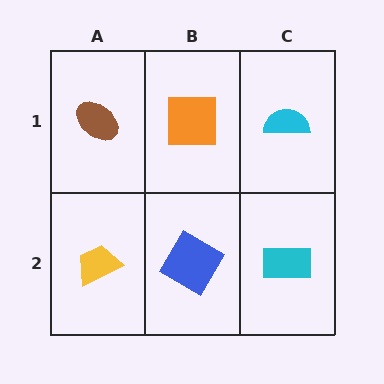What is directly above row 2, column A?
A brown ellipse.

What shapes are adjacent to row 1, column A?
A yellow trapezoid (row 2, column A), an orange square (row 1, column B).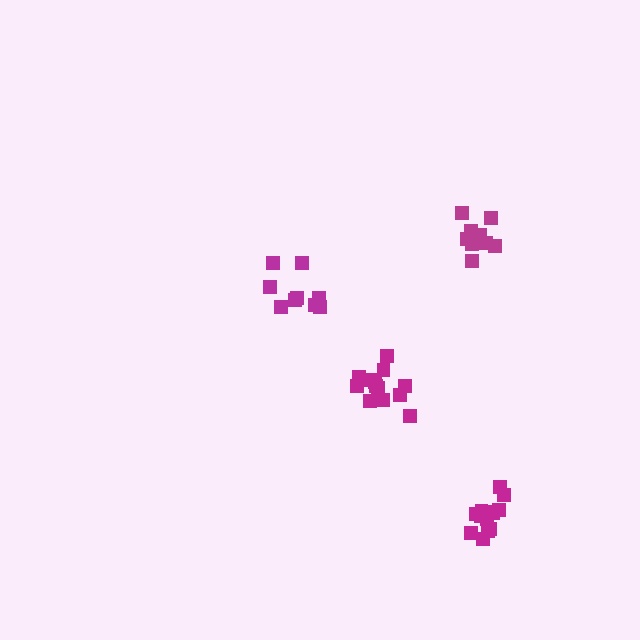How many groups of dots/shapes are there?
There are 4 groups.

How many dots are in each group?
Group 1: 9 dots, Group 2: 9 dots, Group 3: 13 dots, Group 4: 13 dots (44 total).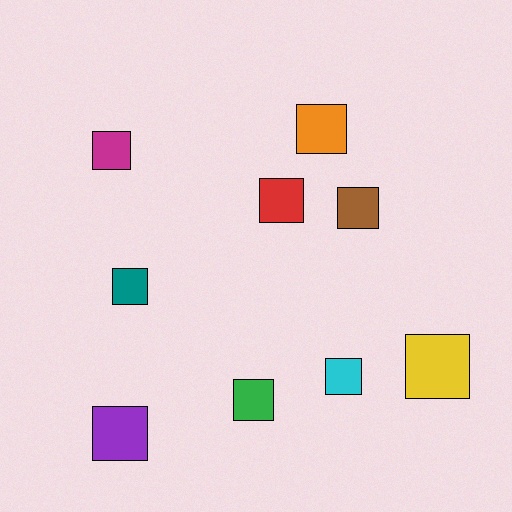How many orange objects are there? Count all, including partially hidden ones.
There is 1 orange object.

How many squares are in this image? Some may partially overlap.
There are 9 squares.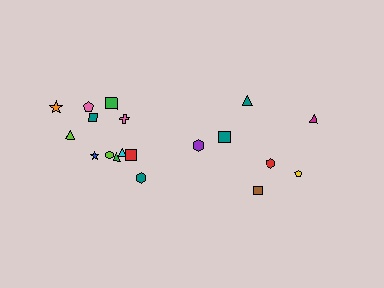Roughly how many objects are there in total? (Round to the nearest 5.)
Roughly 20 objects in total.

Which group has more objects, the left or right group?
The left group.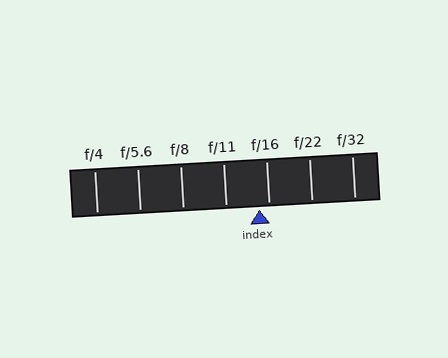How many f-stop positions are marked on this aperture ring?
There are 7 f-stop positions marked.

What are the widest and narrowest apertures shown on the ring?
The widest aperture shown is f/4 and the narrowest is f/32.